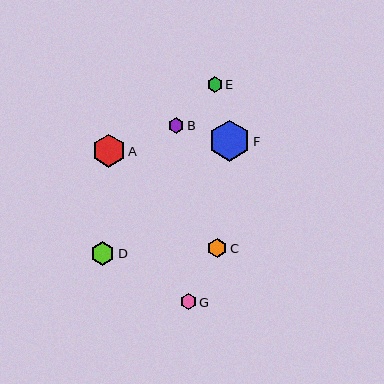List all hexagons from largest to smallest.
From largest to smallest: F, A, D, C, G, B, E.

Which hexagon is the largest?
Hexagon F is the largest with a size of approximately 41 pixels.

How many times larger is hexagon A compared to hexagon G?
Hexagon A is approximately 2.0 times the size of hexagon G.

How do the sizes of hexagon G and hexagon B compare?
Hexagon G and hexagon B are approximately the same size.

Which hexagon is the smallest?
Hexagon E is the smallest with a size of approximately 15 pixels.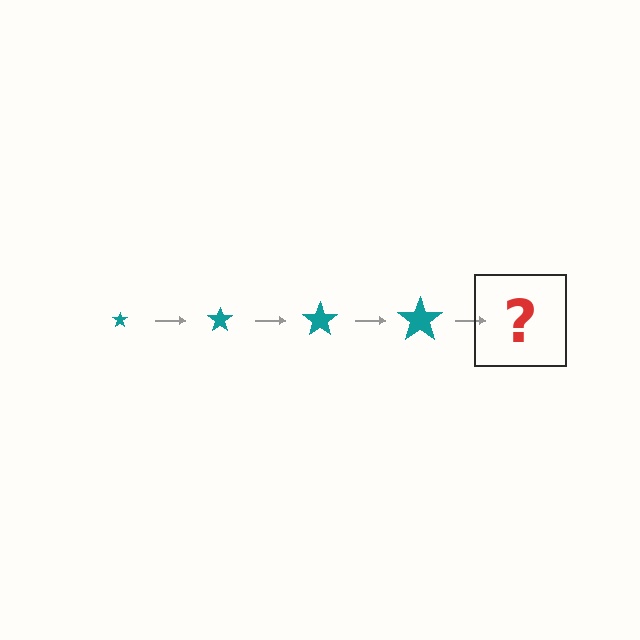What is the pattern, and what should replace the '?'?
The pattern is that the star gets progressively larger each step. The '?' should be a teal star, larger than the previous one.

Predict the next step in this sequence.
The next step is a teal star, larger than the previous one.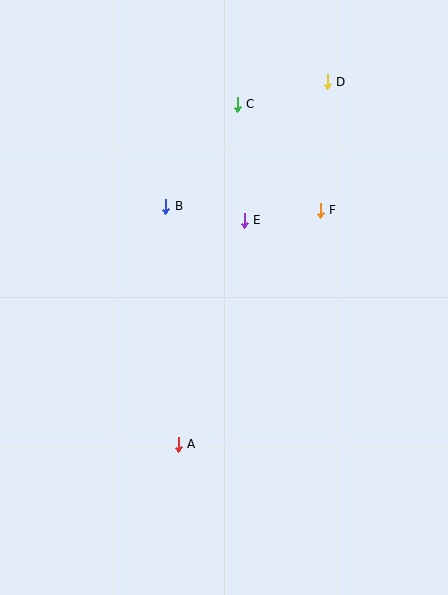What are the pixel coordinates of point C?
Point C is at (237, 104).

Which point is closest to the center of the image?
Point E at (244, 220) is closest to the center.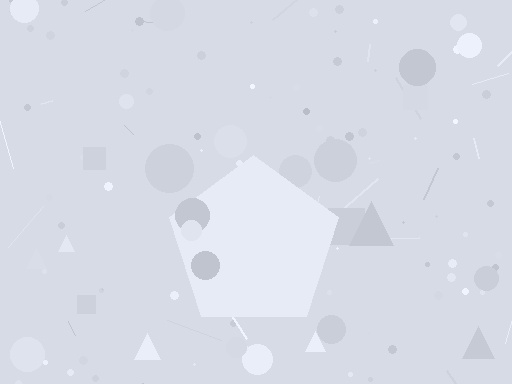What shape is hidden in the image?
A pentagon is hidden in the image.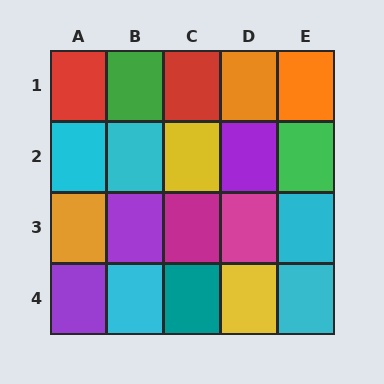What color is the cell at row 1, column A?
Red.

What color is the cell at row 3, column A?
Orange.